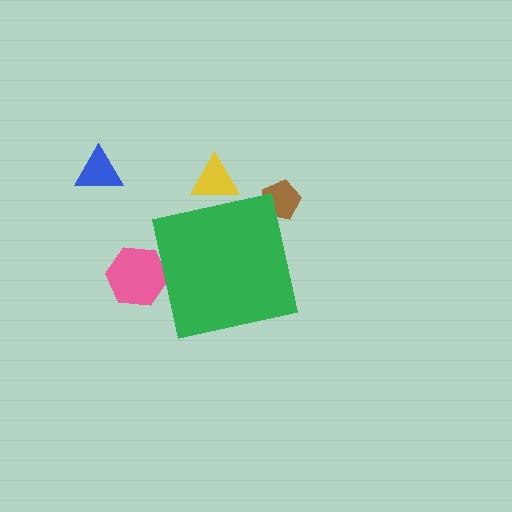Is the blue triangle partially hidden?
No, the blue triangle is fully visible.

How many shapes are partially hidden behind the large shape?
3 shapes are partially hidden.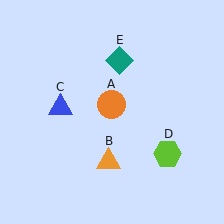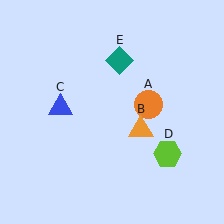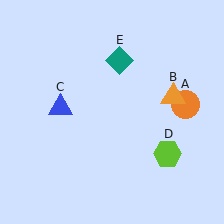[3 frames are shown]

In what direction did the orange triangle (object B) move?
The orange triangle (object B) moved up and to the right.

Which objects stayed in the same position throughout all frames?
Blue triangle (object C) and lime hexagon (object D) and teal diamond (object E) remained stationary.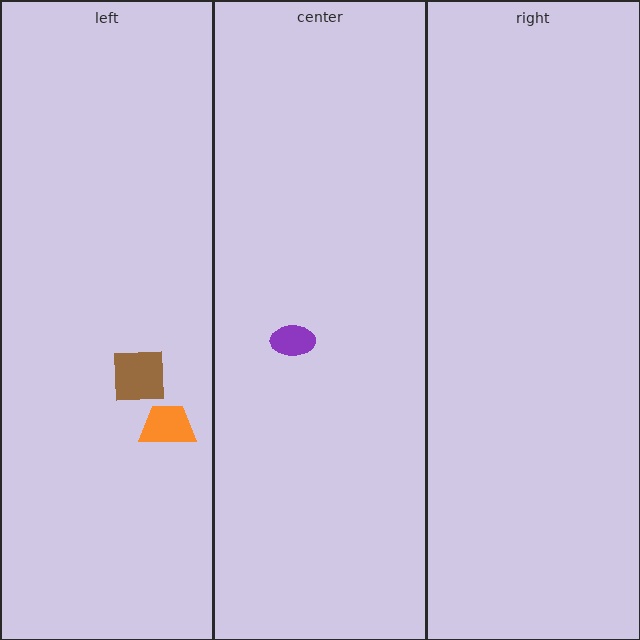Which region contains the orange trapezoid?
The left region.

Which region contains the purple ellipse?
The center region.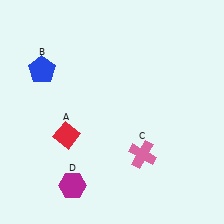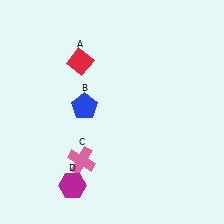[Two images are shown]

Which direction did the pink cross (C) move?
The pink cross (C) moved left.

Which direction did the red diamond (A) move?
The red diamond (A) moved up.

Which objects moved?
The objects that moved are: the red diamond (A), the blue pentagon (B), the pink cross (C).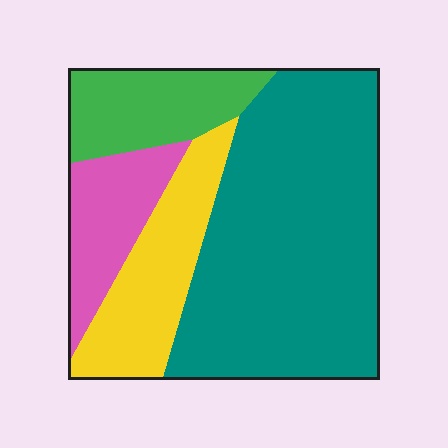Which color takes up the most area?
Teal, at roughly 55%.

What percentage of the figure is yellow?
Yellow takes up about one sixth (1/6) of the figure.